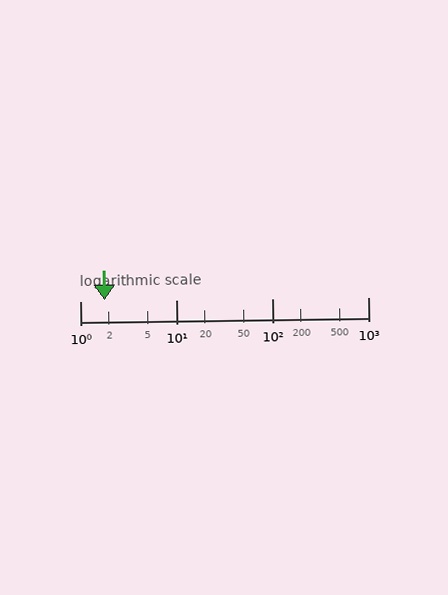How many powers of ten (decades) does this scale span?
The scale spans 3 decades, from 1 to 1000.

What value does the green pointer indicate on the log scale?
The pointer indicates approximately 1.8.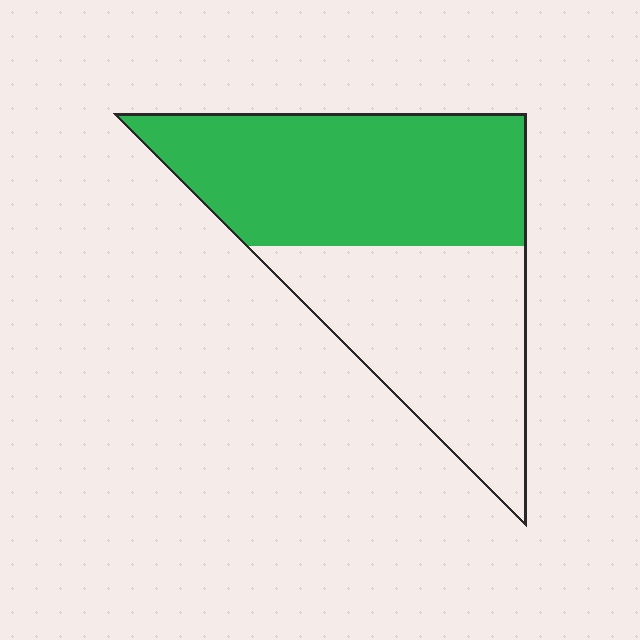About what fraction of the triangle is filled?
About one half (1/2).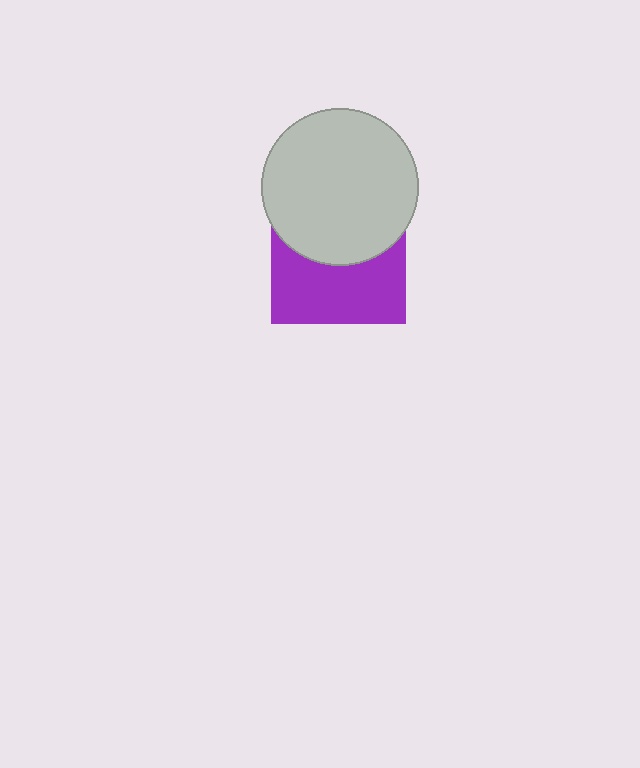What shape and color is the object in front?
The object in front is a light gray circle.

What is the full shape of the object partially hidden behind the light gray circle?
The partially hidden object is a purple square.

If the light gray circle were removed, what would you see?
You would see the complete purple square.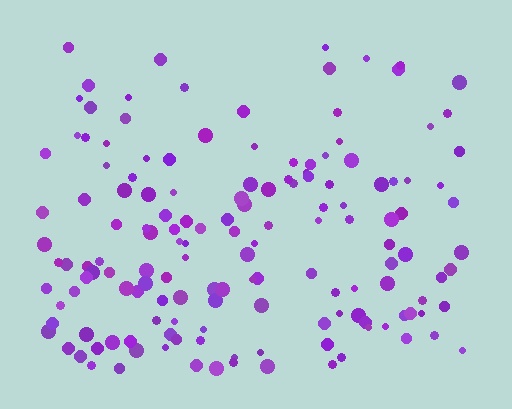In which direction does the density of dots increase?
From top to bottom, with the bottom side densest.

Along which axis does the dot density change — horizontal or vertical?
Vertical.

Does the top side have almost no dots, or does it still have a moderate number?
Still a moderate number, just noticeably fewer than the bottom.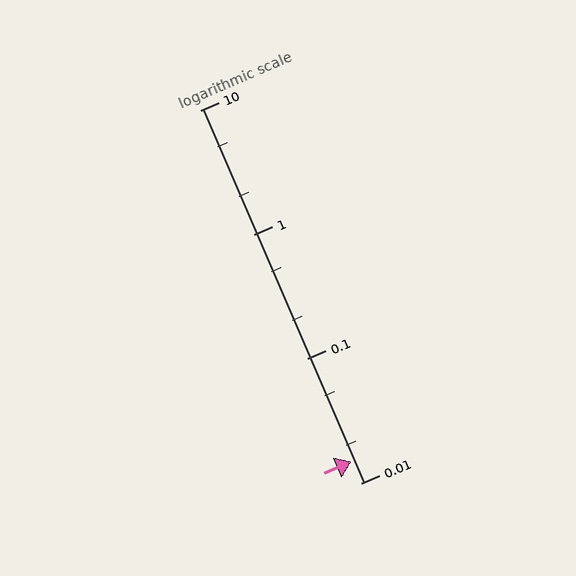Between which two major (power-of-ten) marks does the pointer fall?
The pointer is between 0.01 and 0.1.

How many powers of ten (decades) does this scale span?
The scale spans 3 decades, from 0.01 to 10.